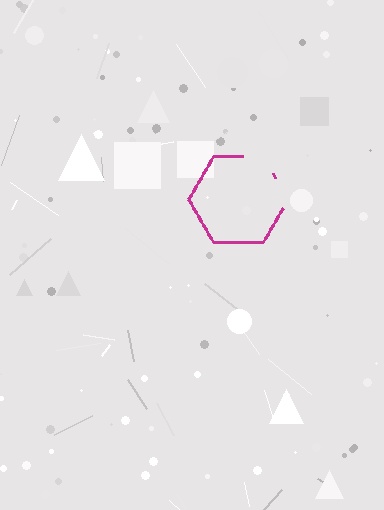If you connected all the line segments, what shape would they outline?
They would outline a hexagon.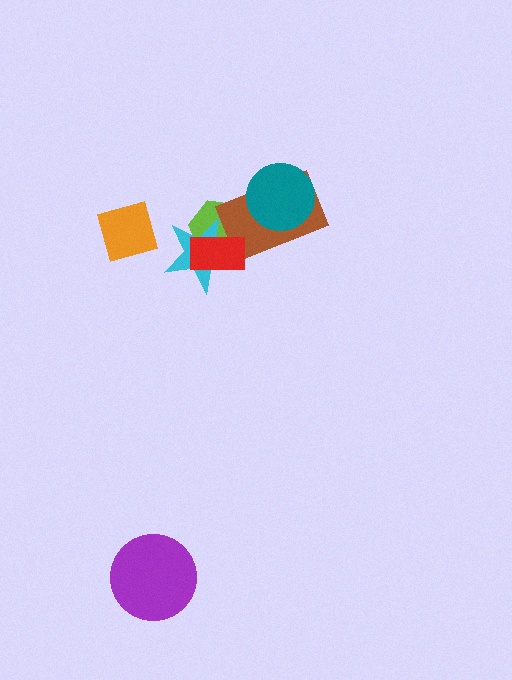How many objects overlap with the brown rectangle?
3 objects overlap with the brown rectangle.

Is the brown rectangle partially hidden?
Yes, it is partially covered by another shape.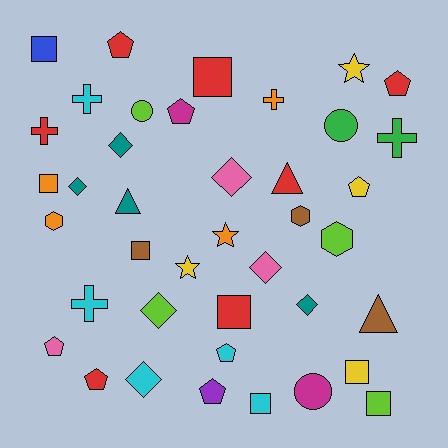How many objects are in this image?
There are 40 objects.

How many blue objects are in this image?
There is 1 blue object.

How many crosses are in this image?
There are 5 crosses.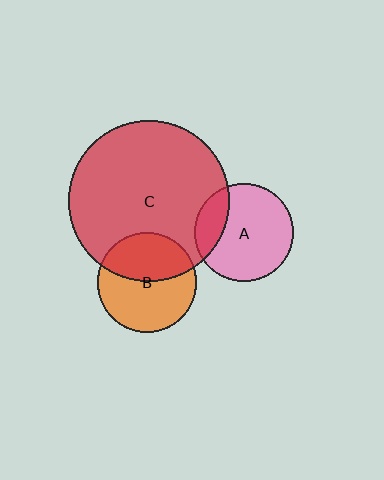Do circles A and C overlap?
Yes.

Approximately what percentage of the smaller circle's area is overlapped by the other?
Approximately 20%.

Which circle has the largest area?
Circle C (red).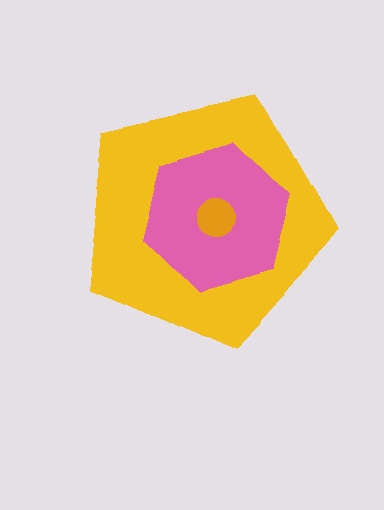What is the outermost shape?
The yellow pentagon.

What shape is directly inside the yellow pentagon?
The pink hexagon.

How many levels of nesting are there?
3.